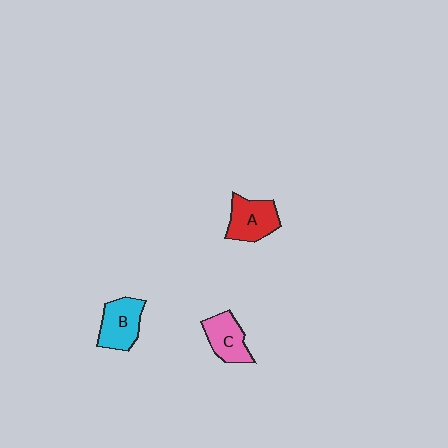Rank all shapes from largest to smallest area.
From largest to smallest: A (red), B (cyan), C (pink).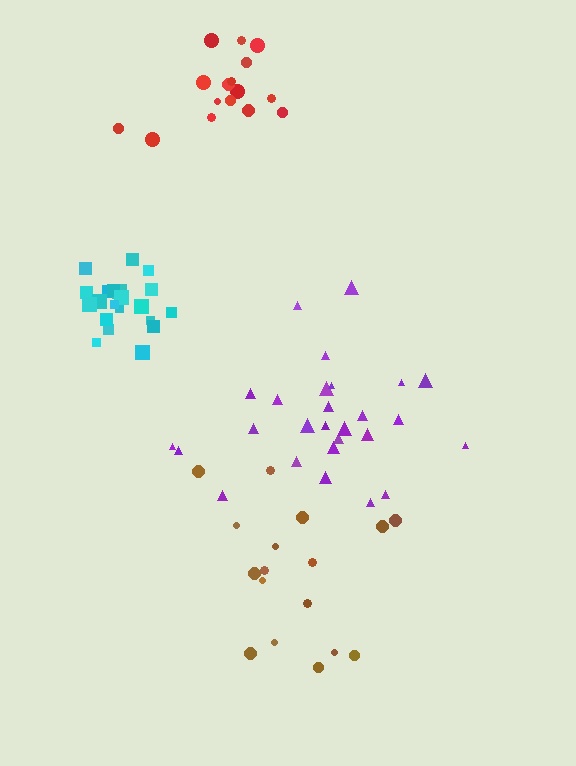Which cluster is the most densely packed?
Cyan.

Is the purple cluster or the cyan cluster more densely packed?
Cyan.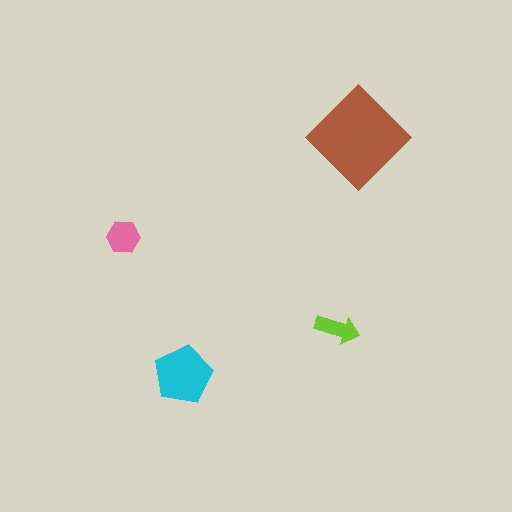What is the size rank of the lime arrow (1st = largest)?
4th.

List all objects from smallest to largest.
The lime arrow, the pink hexagon, the cyan pentagon, the brown diamond.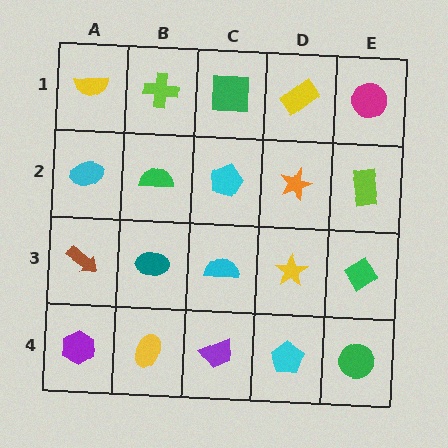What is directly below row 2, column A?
A brown arrow.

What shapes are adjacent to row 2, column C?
A green square (row 1, column C), a cyan semicircle (row 3, column C), a green semicircle (row 2, column B), an orange star (row 2, column D).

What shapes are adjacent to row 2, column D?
A yellow rectangle (row 1, column D), a yellow star (row 3, column D), a cyan pentagon (row 2, column C), a lime rectangle (row 2, column E).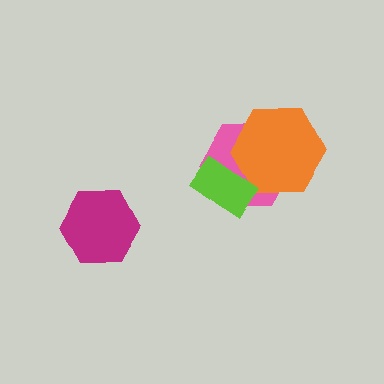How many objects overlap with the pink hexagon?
2 objects overlap with the pink hexagon.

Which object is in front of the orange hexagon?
The lime rectangle is in front of the orange hexagon.